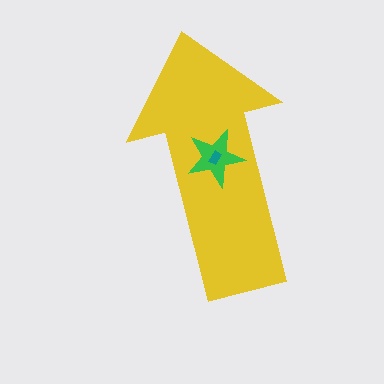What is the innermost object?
The teal rectangle.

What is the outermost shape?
The yellow arrow.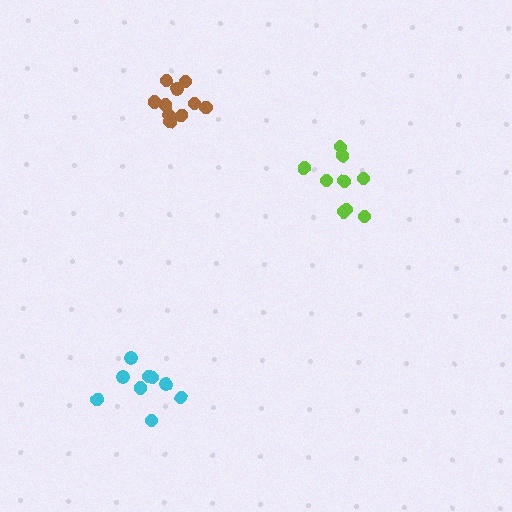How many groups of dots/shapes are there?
There are 3 groups.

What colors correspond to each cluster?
The clusters are colored: brown, cyan, lime.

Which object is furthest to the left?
The cyan cluster is leftmost.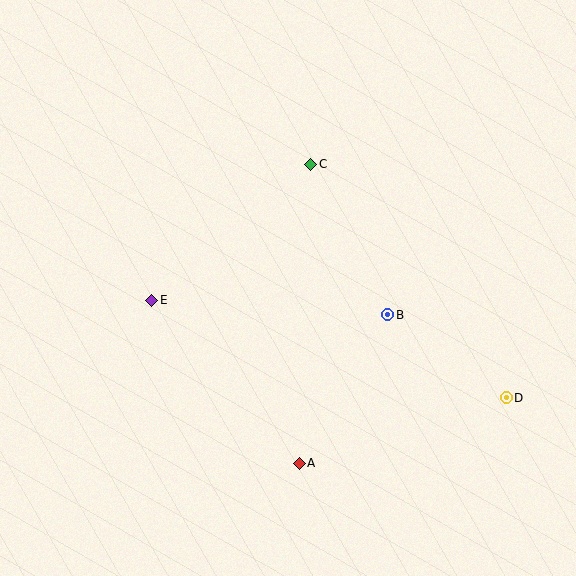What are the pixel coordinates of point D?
Point D is at (506, 398).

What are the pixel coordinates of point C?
Point C is at (311, 164).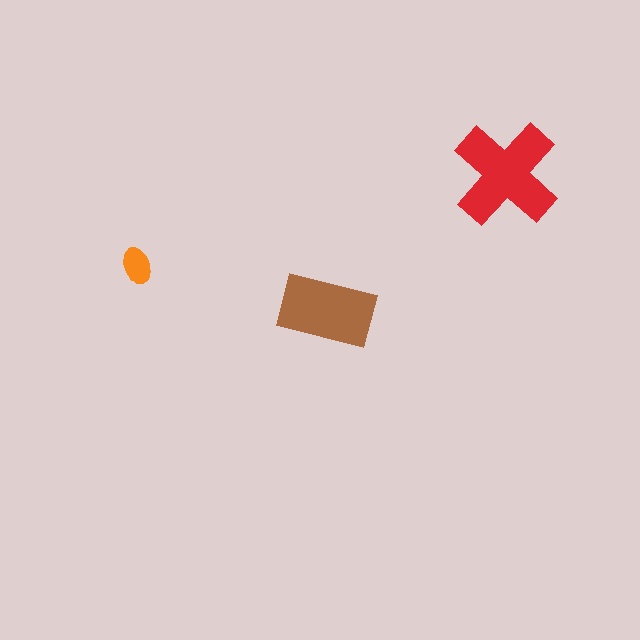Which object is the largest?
The red cross.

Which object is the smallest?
The orange ellipse.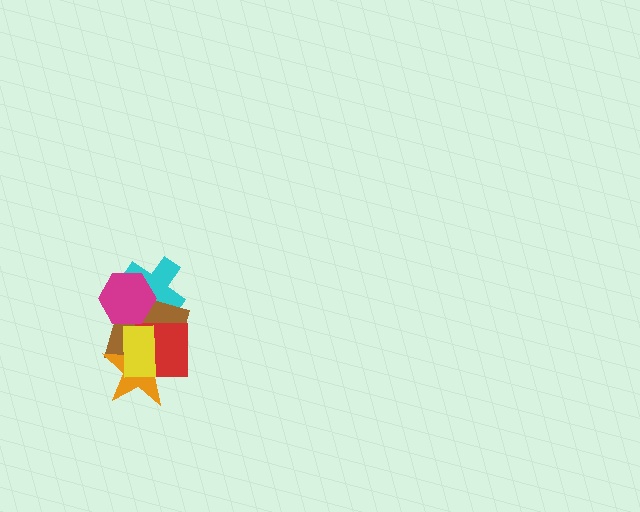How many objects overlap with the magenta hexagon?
2 objects overlap with the magenta hexagon.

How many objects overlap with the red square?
3 objects overlap with the red square.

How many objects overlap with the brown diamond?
5 objects overlap with the brown diamond.